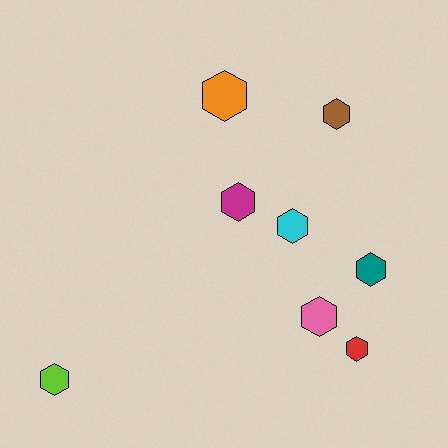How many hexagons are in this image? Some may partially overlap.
There are 8 hexagons.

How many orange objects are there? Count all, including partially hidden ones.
There is 1 orange object.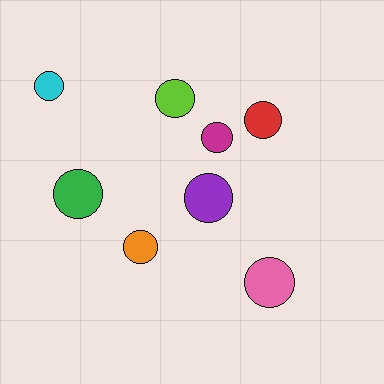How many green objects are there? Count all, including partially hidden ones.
There is 1 green object.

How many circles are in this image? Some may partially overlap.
There are 8 circles.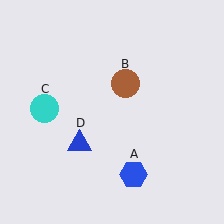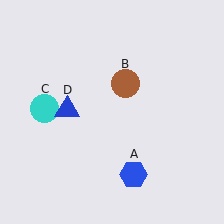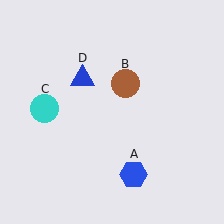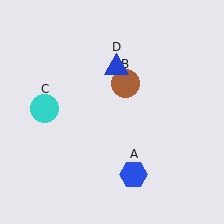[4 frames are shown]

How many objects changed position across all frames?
1 object changed position: blue triangle (object D).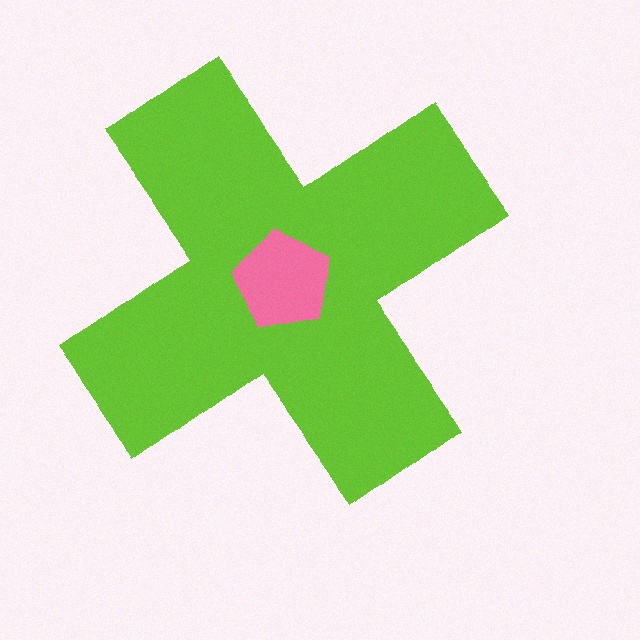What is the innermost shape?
The pink pentagon.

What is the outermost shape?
The lime cross.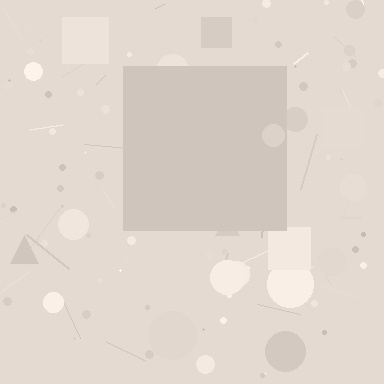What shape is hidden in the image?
A square is hidden in the image.